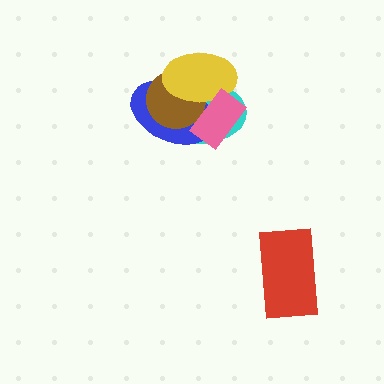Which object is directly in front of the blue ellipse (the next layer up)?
The brown circle is directly in front of the blue ellipse.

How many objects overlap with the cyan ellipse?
4 objects overlap with the cyan ellipse.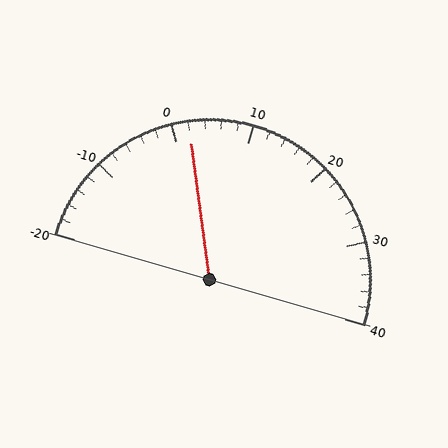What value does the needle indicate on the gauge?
The needle indicates approximately 2.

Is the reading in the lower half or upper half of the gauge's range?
The reading is in the lower half of the range (-20 to 40).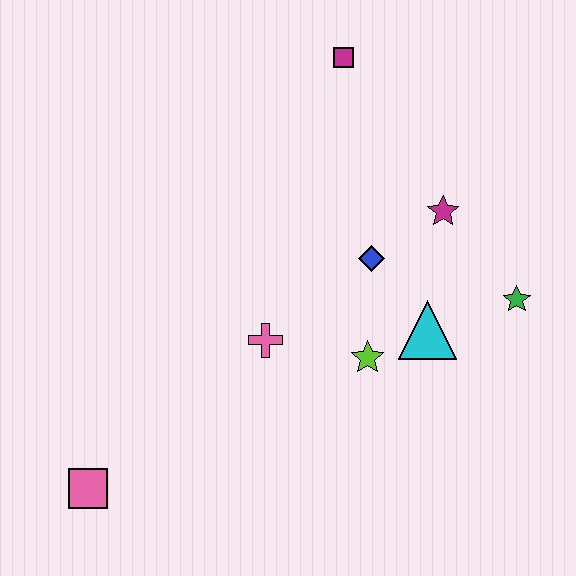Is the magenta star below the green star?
No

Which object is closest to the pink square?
The pink cross is closest to the pink square.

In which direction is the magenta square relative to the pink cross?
The magenta square is above the pink cross.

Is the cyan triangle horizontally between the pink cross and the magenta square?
No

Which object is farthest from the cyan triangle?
The pink square is farthest from the cyan triangle.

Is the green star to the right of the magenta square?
Yes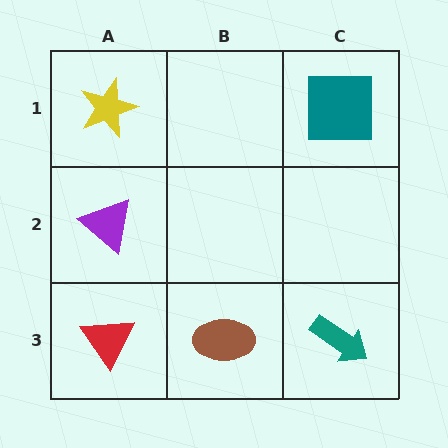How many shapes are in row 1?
2 shapes.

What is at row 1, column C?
A teal square.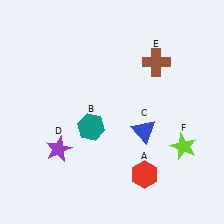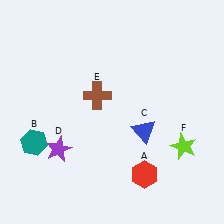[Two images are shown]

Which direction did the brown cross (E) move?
The brown cross (E) moved left.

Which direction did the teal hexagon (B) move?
The teal hexagon (B) moved left.